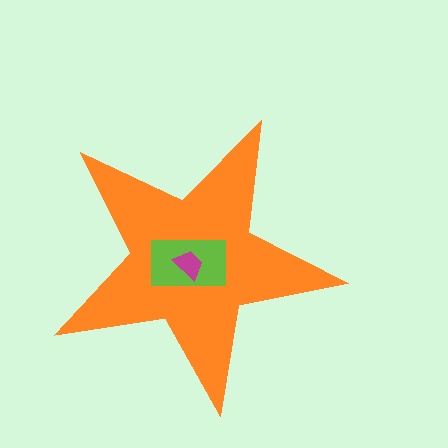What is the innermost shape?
The magenta trapezoid.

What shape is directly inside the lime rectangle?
The magenta trapezoid.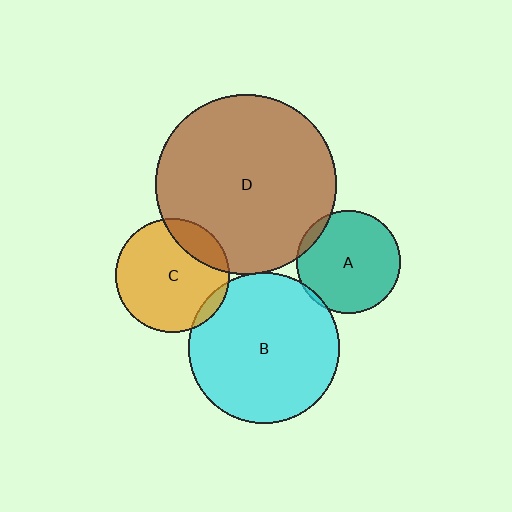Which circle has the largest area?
Circle D (brown).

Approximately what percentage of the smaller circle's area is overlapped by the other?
Approximately 5%.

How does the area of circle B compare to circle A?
Approximately 2.1 times.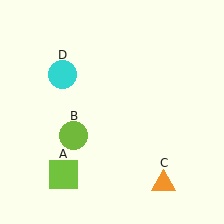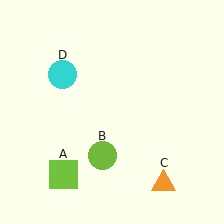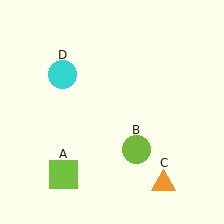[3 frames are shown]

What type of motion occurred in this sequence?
The lime circle (object B) rotated counterclockwise around the center of the scene.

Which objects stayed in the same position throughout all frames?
Lime square (object A) and orange triangle (object C) and cyan circle (object D) remained stationary.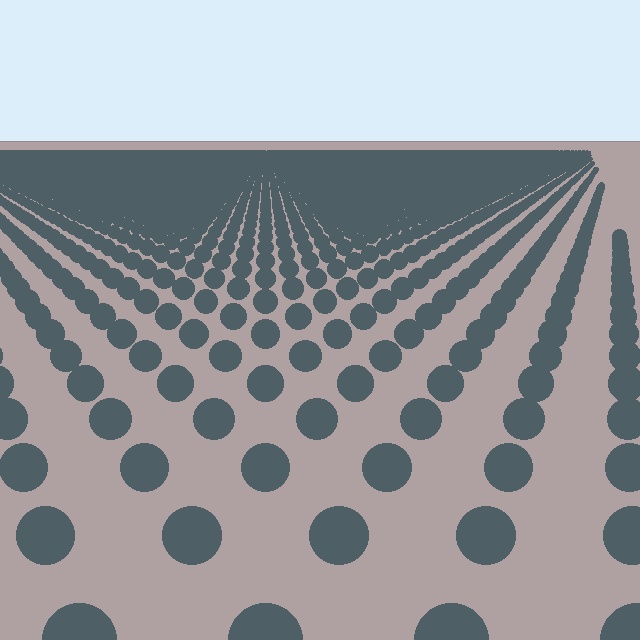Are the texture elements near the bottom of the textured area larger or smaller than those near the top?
Larger. Near the bottom, elements are closer to the viewer and appear at a bigger on-screen size.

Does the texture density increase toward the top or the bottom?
Density increases toward the top.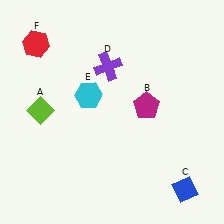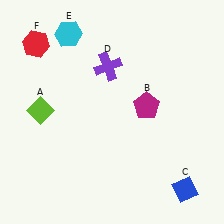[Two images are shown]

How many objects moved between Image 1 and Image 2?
1 object moved between the two images.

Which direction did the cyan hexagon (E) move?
The cyan hexagon (E) moved up.